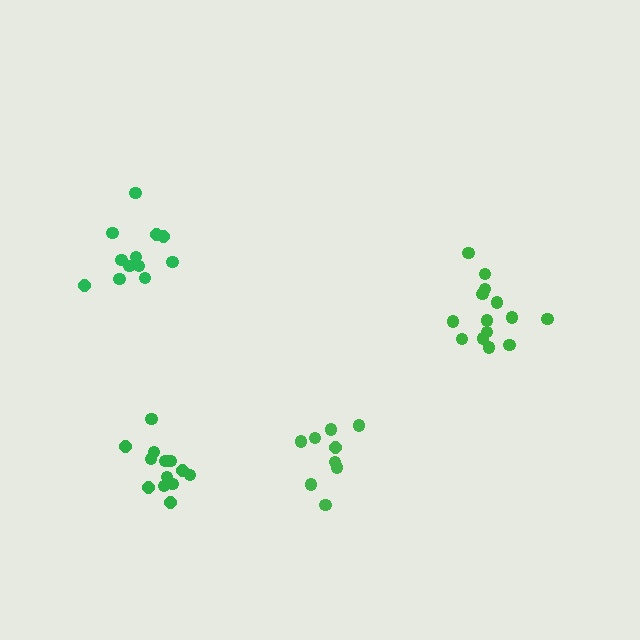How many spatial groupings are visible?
There are 4 spatial groupings.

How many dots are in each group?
Group 1: 14 dots, Group 2: 9 dots, Group 3: 12 dots, Group 4: 13 dots (48 total).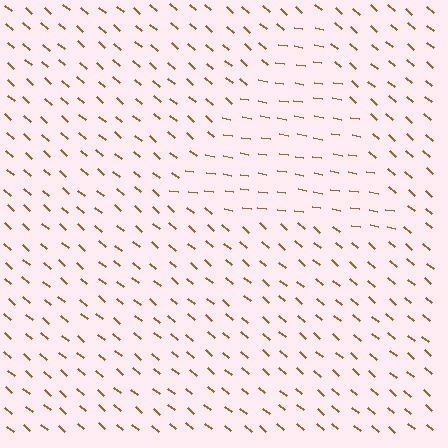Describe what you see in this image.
The image is filled with small brown line segments. A triangle region in the image has lines oriented differently from the surrounding lines, creating a visible texture boundary.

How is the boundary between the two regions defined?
The boundary is defined purely by a change in line orientation (approximately 31 degrees difference). All lines are the same color and thickness.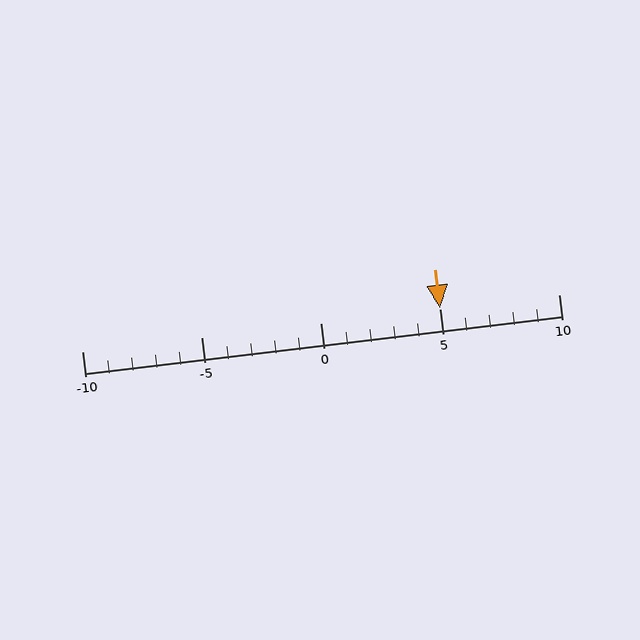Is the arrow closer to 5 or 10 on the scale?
The arrow is closer to 5.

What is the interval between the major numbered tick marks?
The major tick marks are spaced 5 units apart.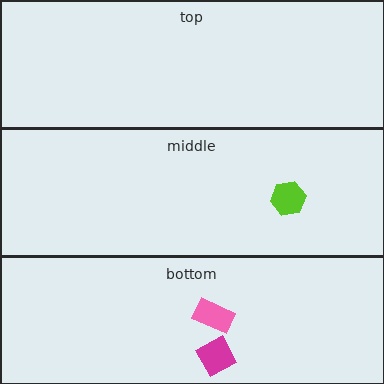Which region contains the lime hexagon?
The middle region.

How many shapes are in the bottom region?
2.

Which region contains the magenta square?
The bottom region.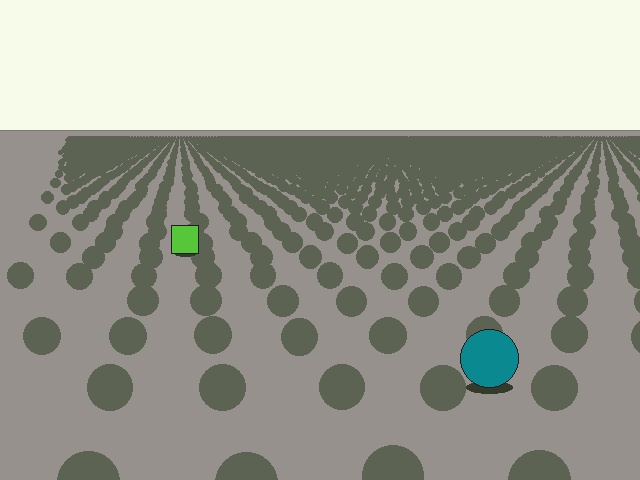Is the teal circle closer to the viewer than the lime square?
Yes. The teal circle is closer — you can tell from the texture gradient: the ground texture is coarser near it.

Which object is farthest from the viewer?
The lime square is farthest from the viewer. It appears smaller and the ground texture around it is denser.